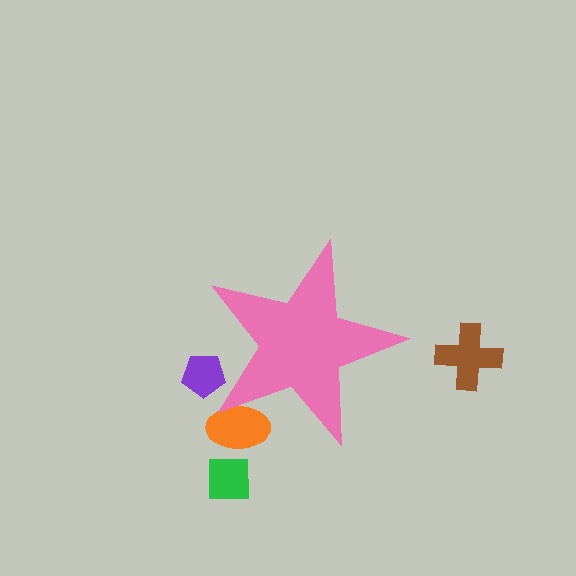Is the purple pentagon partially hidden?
Yes, the purple pentagon is partially hidden behind the pink star.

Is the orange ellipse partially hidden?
Yes, the orange ellipse is partially hidden behind the pink star.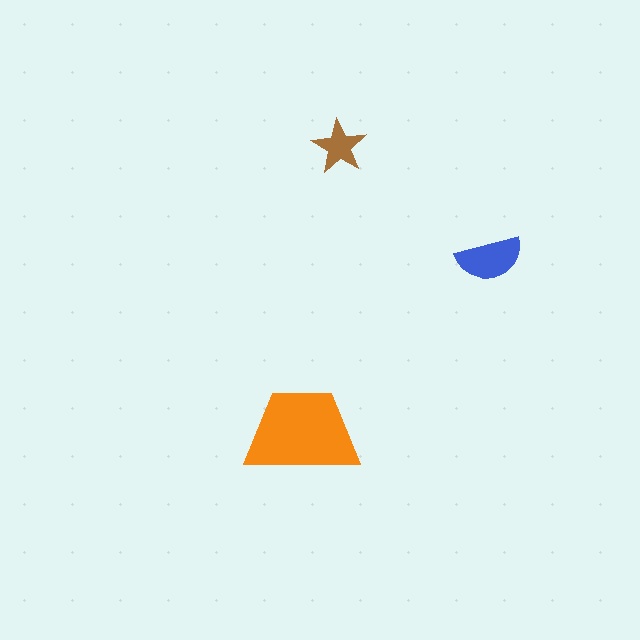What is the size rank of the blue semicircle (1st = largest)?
2nd.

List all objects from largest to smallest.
The orange trapezoid, the blue semicircle, the brown star.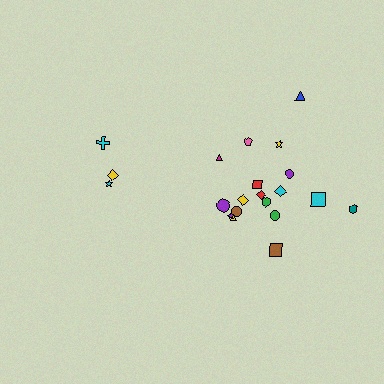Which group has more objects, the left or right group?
The right group.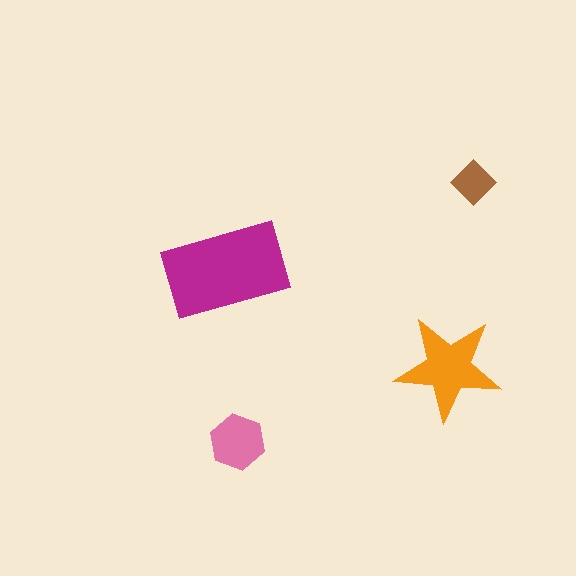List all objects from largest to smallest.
The magenta rectangle, the orange star, the pink hexagon, the brown diamond.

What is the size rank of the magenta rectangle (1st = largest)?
1st.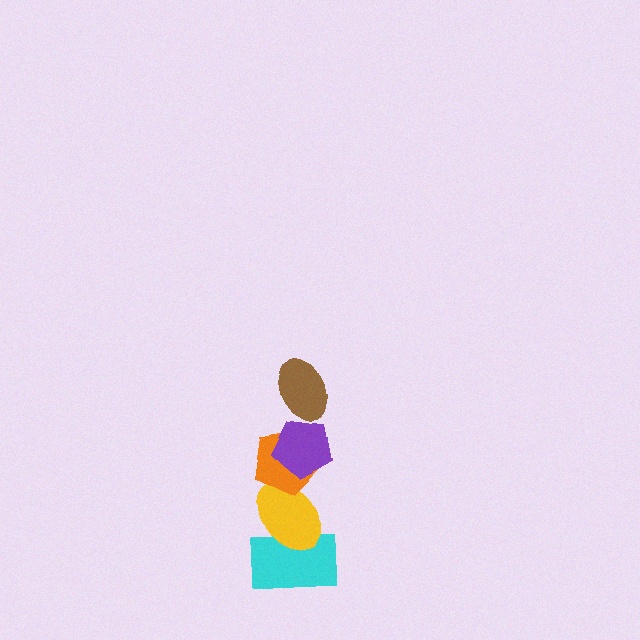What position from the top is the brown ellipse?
The brown ellipse is 1st from the top.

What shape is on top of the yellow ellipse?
The orange pentagon is on top of the yellow ellipse.